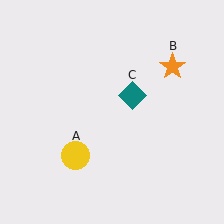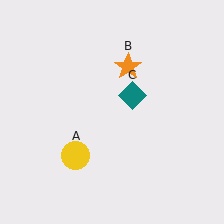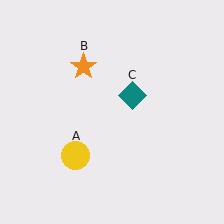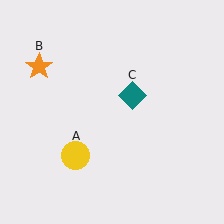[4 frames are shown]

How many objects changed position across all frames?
1 object changed position: orange star (object B).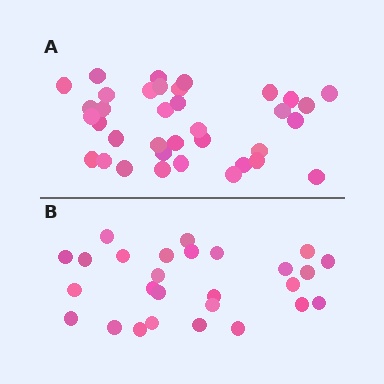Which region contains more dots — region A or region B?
Region A (the top region) has more dots.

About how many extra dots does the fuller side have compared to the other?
Region A has roughly 8 or so more dots than region B.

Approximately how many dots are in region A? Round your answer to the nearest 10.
About 40 dots. (The exact count is 36, which rounds to 40.)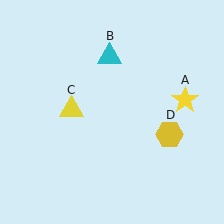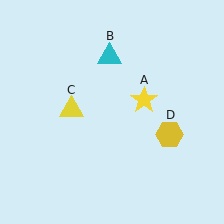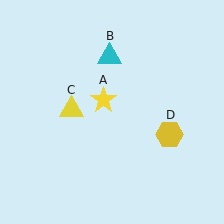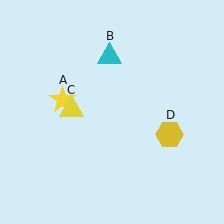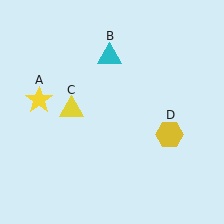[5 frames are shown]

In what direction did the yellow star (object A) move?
The yellow star (object A) moved left.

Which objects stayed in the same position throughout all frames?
Cyan triangle (object B) and yellow triangle (object C) and yellow hexagon (object D) remained stationary.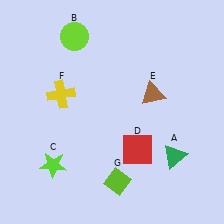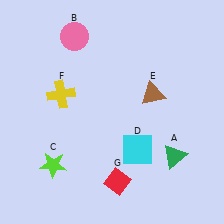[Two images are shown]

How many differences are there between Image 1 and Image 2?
There are 3 differences between the two images.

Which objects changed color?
B changed from lime to pink. D changed from red to cyan. G changed from lime to red.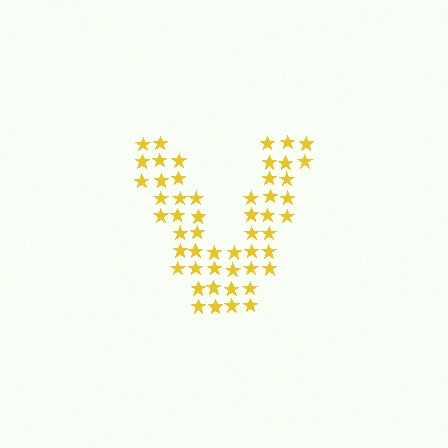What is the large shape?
The large shape is the letter V.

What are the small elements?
The small elements are stars.